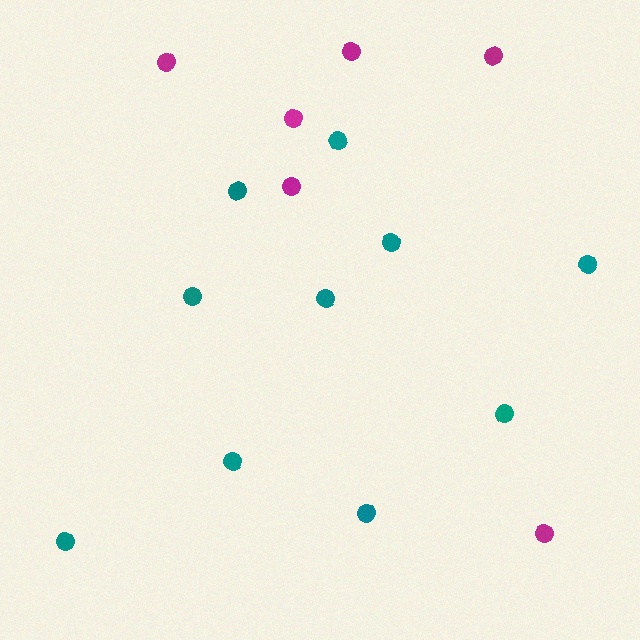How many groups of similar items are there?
There are 2 groups: one group of magenta circles (6) and one group of teal circles (10).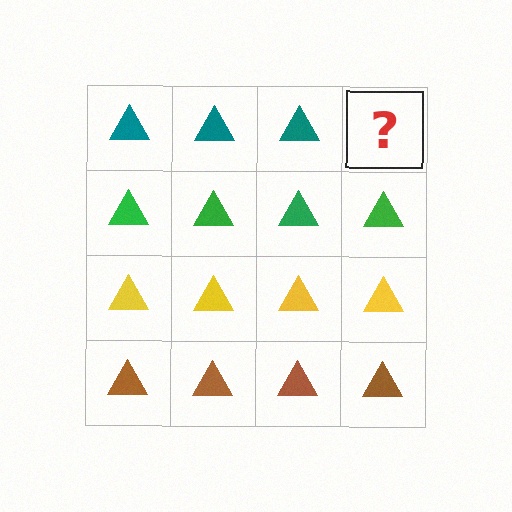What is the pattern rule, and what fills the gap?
The rule is that each row has a consistent color. The gap should be filled with a teal triangle.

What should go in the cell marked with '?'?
The missing cell should contain a teal triangle.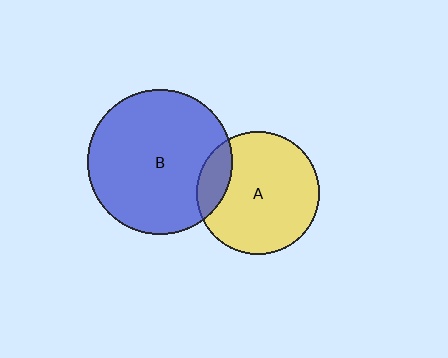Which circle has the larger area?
Circle B (blue).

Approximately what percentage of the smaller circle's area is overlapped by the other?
Approximately 15%.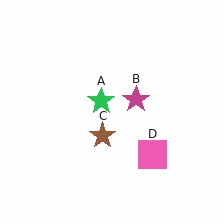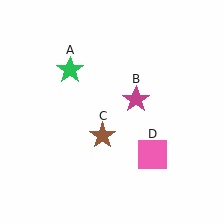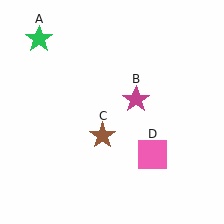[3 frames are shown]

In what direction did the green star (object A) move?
The green star (object A) moved up and to the left.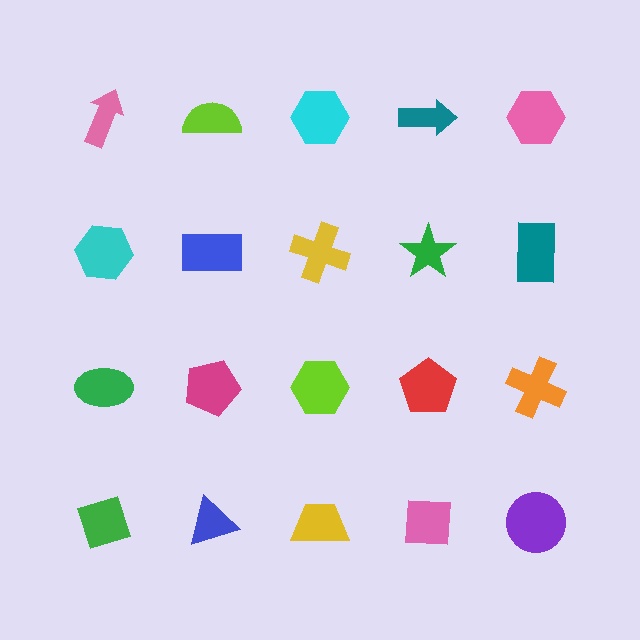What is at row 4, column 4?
A pink square.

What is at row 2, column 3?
A yellow cross.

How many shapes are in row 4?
5 shapes.